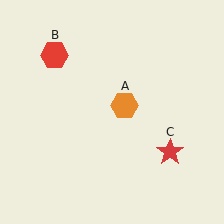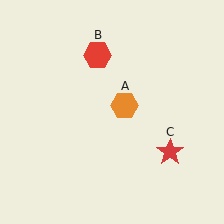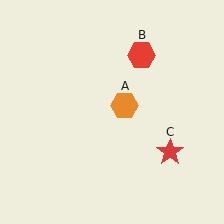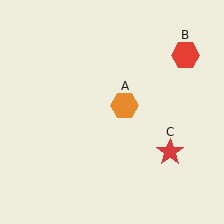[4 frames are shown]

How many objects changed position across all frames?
1 object changed position: red hexagon (object B).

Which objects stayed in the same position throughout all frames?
Orange hexagon (object A) and red star (object C) remained stationary.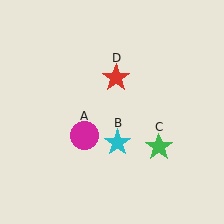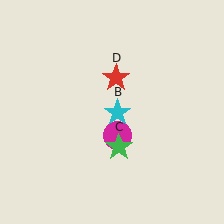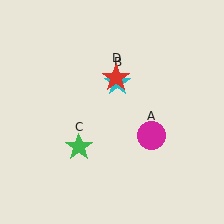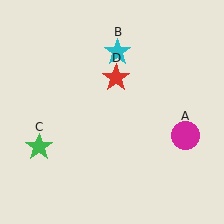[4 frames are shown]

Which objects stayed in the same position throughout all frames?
Red star (object D) remained stationary.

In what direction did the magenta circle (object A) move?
The magenta circle (object A) moved right.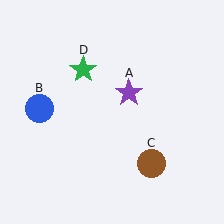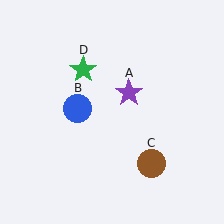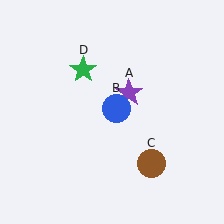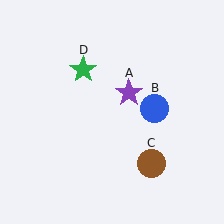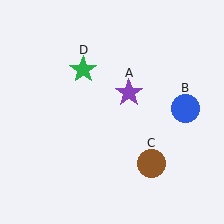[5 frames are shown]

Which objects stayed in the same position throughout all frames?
Purple star (object A) and brown circle (object C) and green star (object D) remained stationary.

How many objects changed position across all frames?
1 object changed position: blue circle (object B).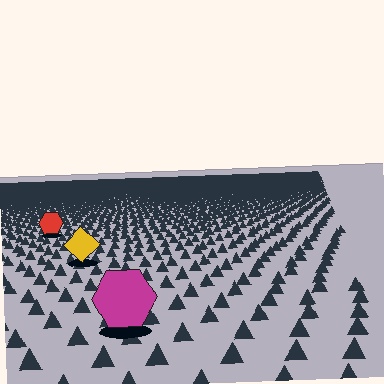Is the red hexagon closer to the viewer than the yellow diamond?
No. The yellow diamond is closer — you can tell from the texture gradient: the ground texture is coarser near it.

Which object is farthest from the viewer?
The red hexagon is farthest from the viewer. It appears smaller and the ground texture around it is denser.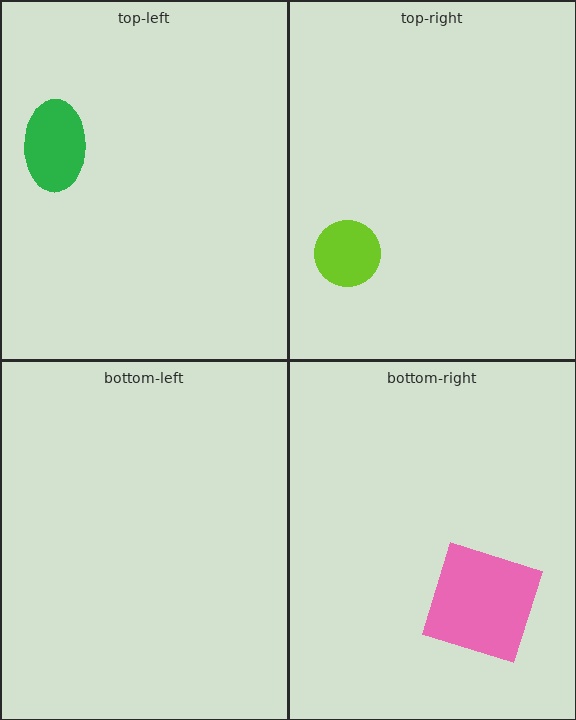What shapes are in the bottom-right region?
The pink square.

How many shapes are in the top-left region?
1.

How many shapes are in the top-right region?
1.